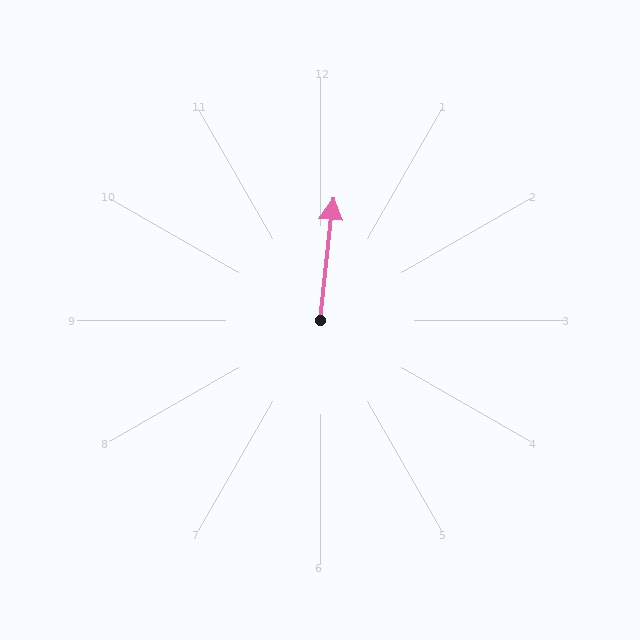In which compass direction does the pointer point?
North.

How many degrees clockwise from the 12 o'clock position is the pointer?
Approximately 6 degrees.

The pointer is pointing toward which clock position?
Roughly 12 o'clock.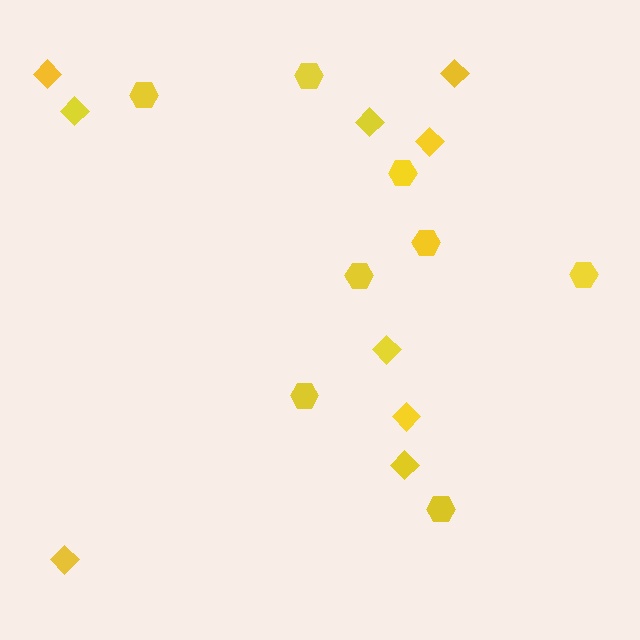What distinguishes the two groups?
There are 2 groups: one group of diamonds (9) and one group of hexagons (8).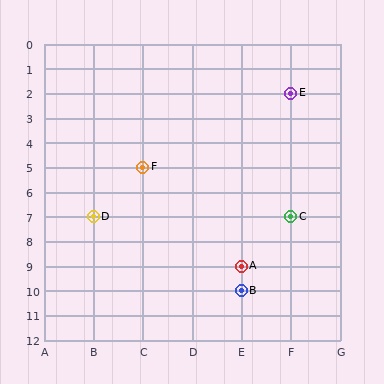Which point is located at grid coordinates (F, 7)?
Point C is at (F, 7).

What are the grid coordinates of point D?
Point D is at grid coordinates (B, 7).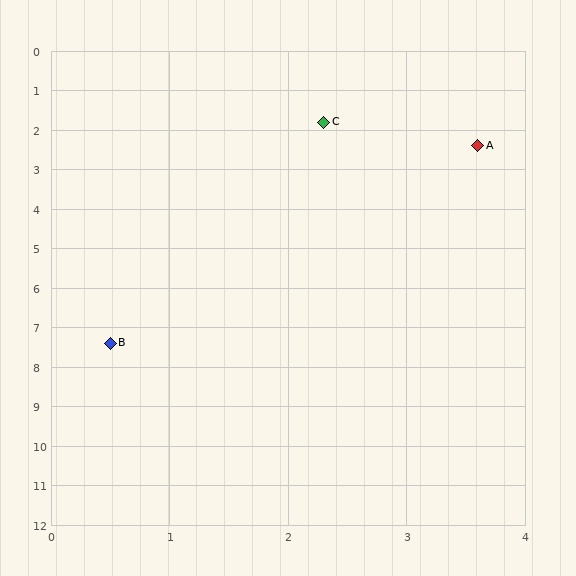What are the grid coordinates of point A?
Point A is at approximately (3.6, 2.4).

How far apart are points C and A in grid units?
Points C and A are about 1.4 grid units apart.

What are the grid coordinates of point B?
Point B is at approximately (0.5, 7.4).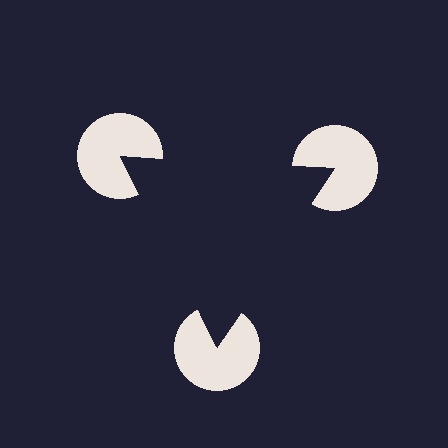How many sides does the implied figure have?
3 sides.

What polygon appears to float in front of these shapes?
An illusory triangle — its edges are inferred from the aligned wedge cuts in the pac-man discs, not physically drawn.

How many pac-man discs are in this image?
There are 3 — one at each vertex of the illusory triangle.